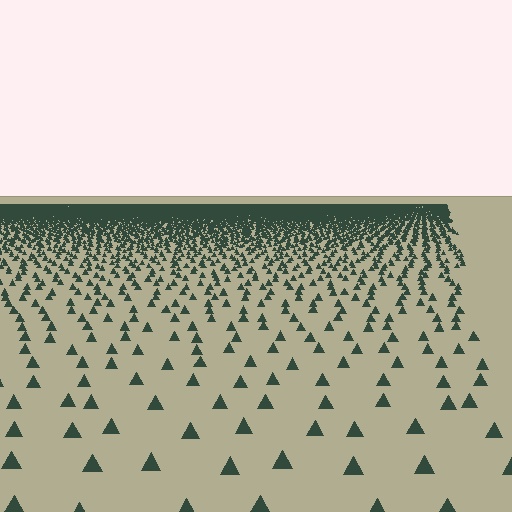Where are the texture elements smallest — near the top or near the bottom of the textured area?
Near the top.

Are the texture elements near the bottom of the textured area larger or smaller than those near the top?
Larger. Near the bottom, elements are closer to the viewer and appear at a bigger on-screen size.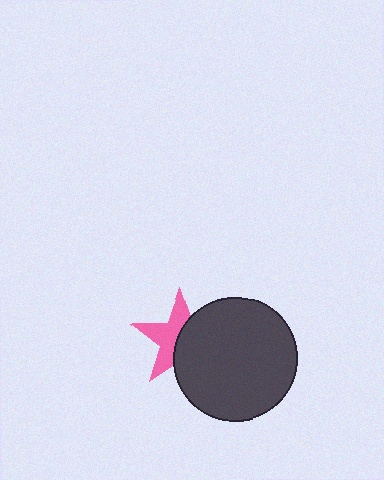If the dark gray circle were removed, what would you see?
You would see the complete pink star.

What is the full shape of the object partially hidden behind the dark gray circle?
The partially hidden object is a pink star.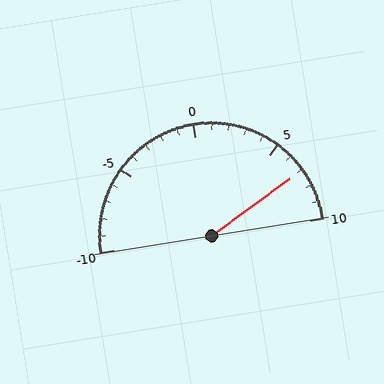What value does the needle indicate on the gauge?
The needle indicates approximately 7.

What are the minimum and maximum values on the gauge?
The gauge ranges from -10 to 10.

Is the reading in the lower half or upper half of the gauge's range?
The reading is in the upper half of the range (-10 to 10).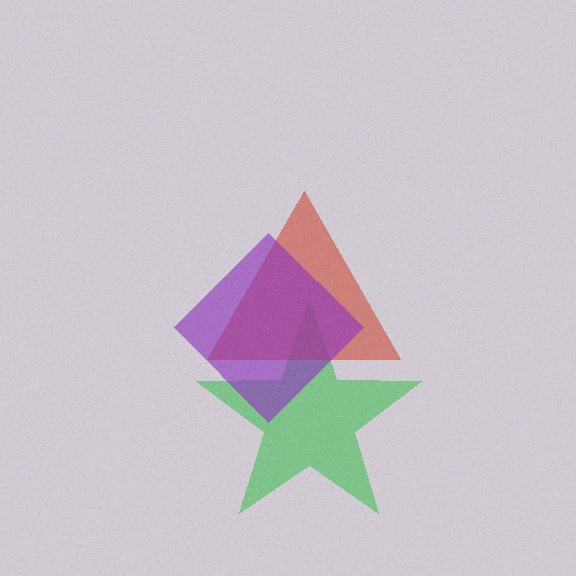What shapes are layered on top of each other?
The layered shapes are: a green star, a red triangle, a purple diamond.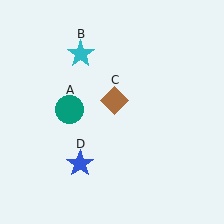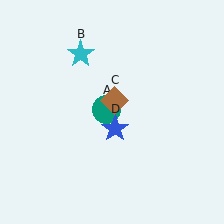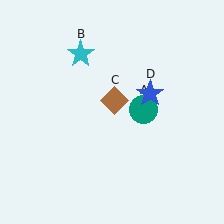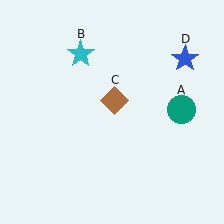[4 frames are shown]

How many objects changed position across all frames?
2 objects changed position: teal circle (object A), blue star (object D).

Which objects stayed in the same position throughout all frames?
Cyan star (object B) and brown diamond (object C) remained stationary.